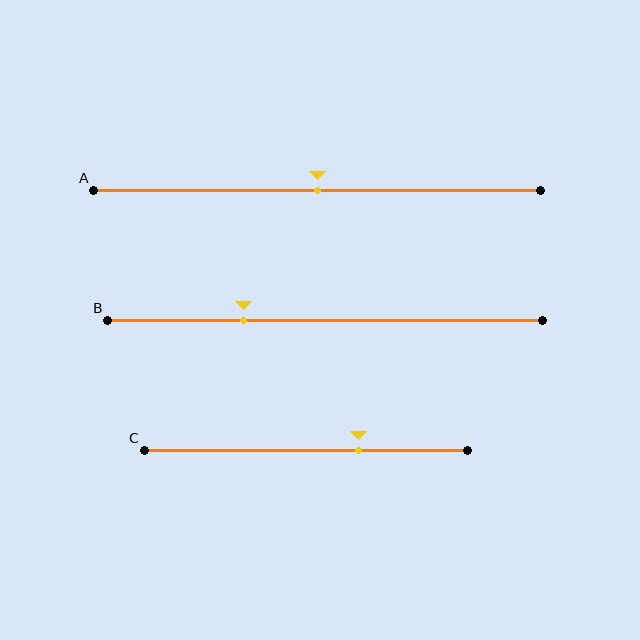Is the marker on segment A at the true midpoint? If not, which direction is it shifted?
Yes, the marker on segment A is at the true midpoint.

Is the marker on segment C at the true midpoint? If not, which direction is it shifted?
No, the marker on segment C is shifted to the right by about 16% of the segment length.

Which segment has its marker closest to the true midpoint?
Segment A has its marker closest to the true midpoint.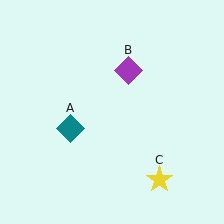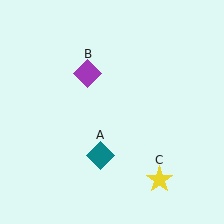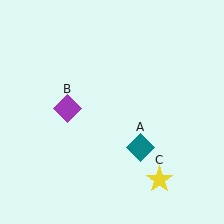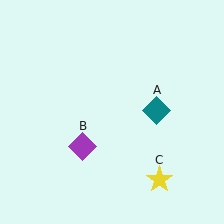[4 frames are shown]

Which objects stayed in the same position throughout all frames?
Yellow star (object C) remained stationary.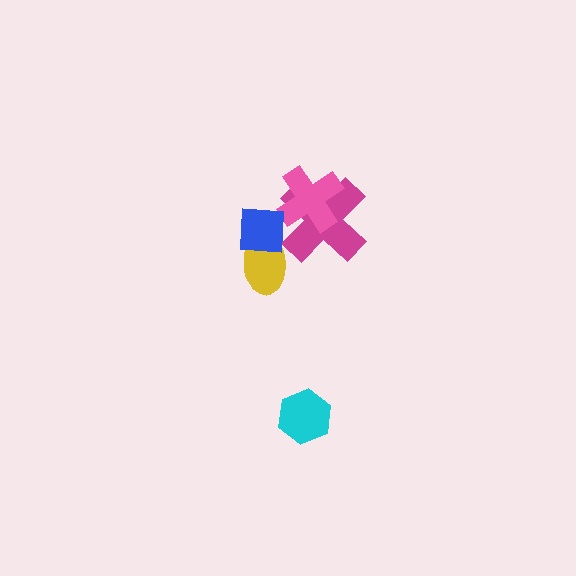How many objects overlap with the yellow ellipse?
1 object overlaps with the yellow ellipse.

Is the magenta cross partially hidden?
Yes, it is partially covered by another shape.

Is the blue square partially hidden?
No, no other shape covers it.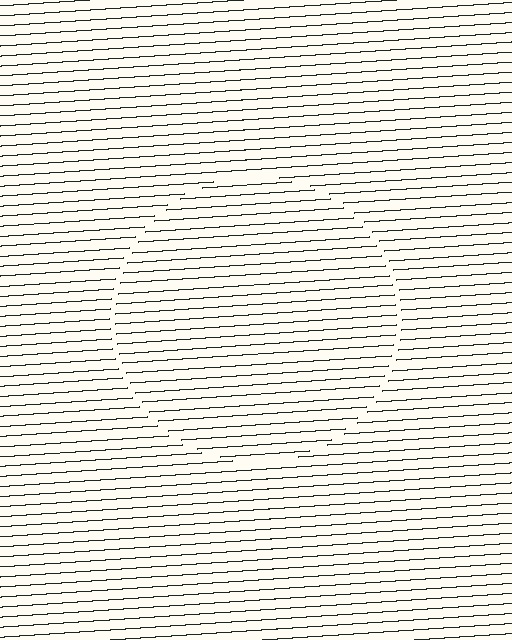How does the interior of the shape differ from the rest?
The interior of the shape contains the same grating, shifted by half a period — the contour is defined by the phase discontinuity where line-ends from the inner and outer gratings abut.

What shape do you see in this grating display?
An illusory circle. The interior of the shape contains the same grating, shifted by half a period — the contour is defined by the phase discontinuity where line-ends from the inner and outer gratings abut.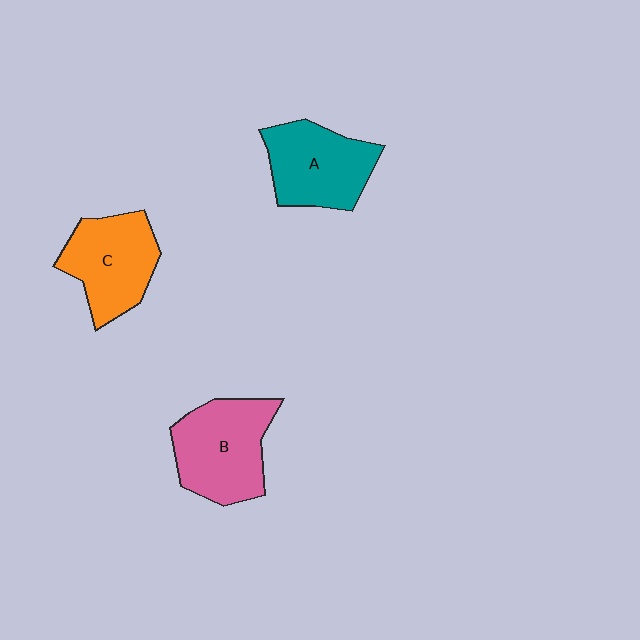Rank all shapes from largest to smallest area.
From largest to smallest: B (pink), A (teal), C (orange).